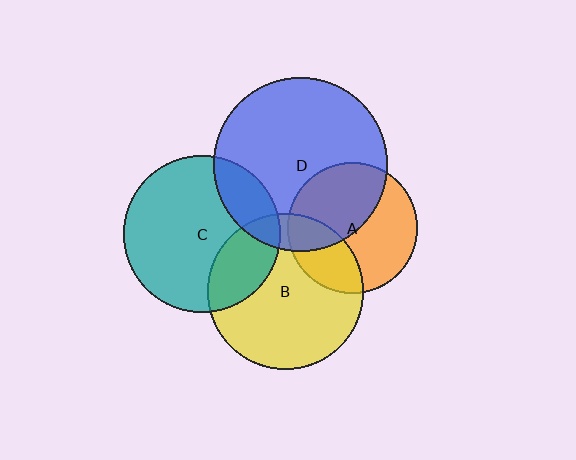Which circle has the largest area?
Circle D (blue).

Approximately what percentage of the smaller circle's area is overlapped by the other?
Approximately 45%.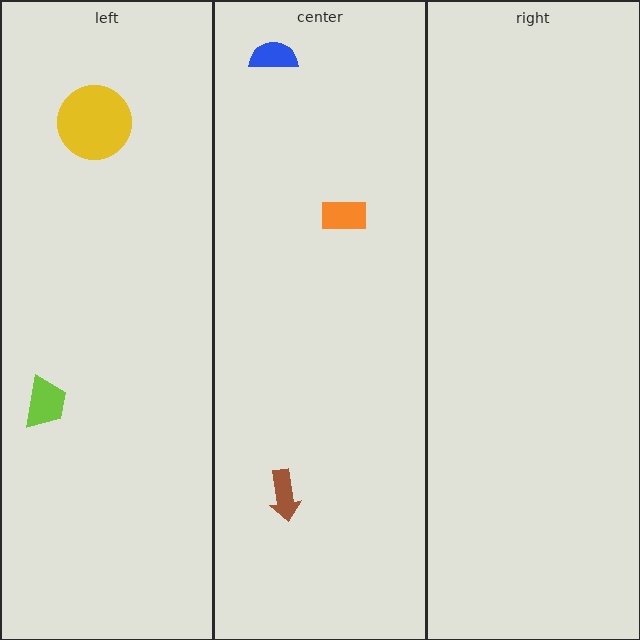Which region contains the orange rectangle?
The center region.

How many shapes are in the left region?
2.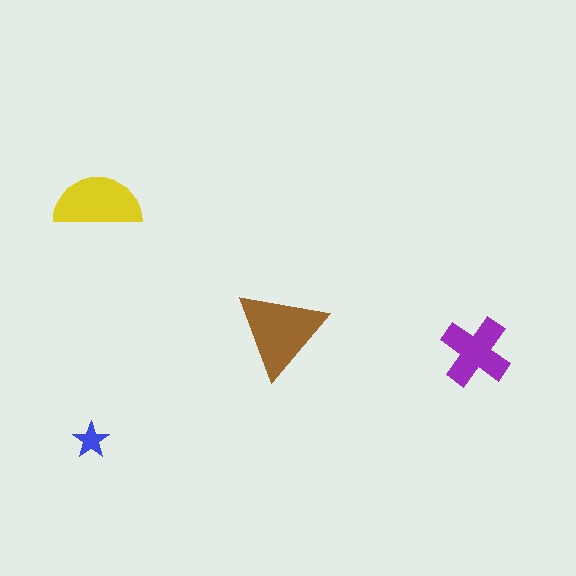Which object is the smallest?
The blue star.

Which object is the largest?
The brown triangle.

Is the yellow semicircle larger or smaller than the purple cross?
Larger.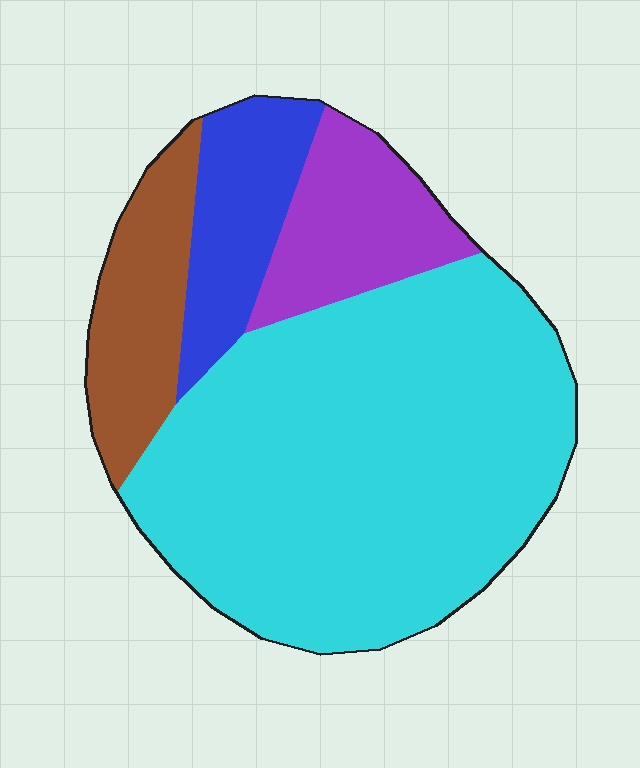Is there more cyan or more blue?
Cyan.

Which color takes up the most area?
Cyan, at roughly 65%.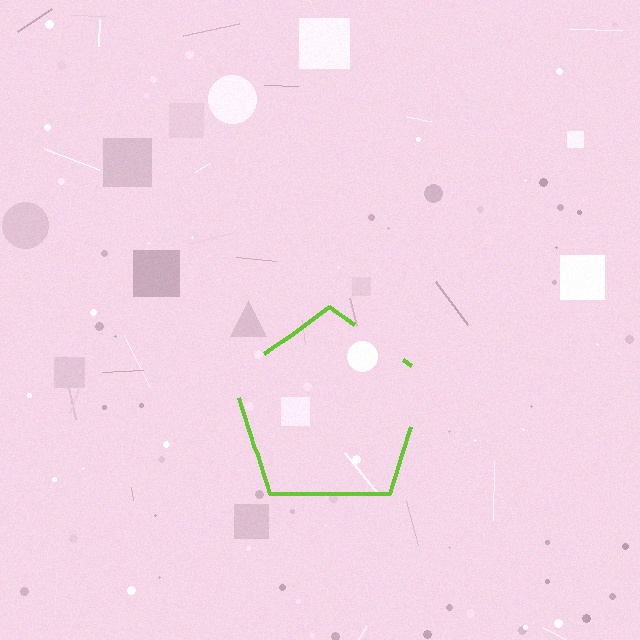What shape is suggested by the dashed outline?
The dashed outline suggests a pentagon.